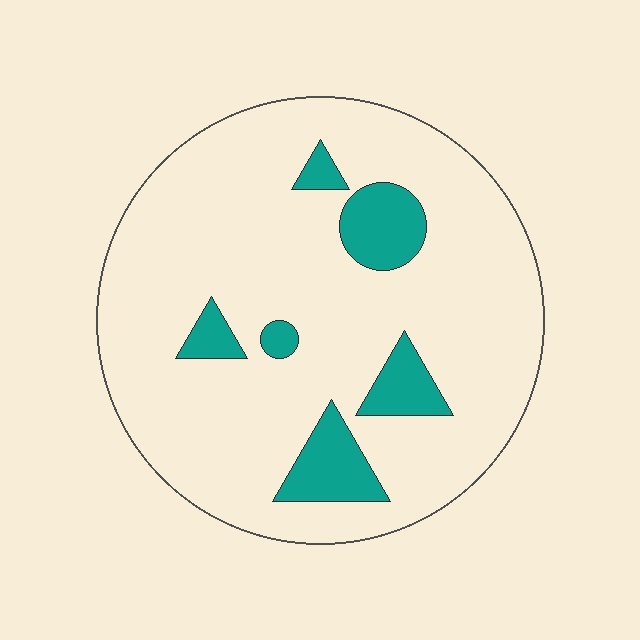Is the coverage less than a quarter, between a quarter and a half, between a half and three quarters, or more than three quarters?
Less than a quarter.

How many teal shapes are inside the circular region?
6.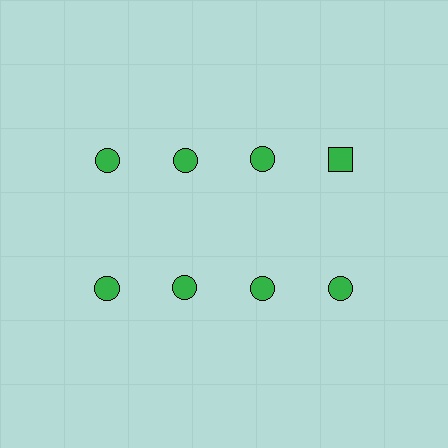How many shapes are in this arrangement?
There are 8 shapes arranged in a grid pattern.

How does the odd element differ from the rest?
It has a different shape: square instead of circle.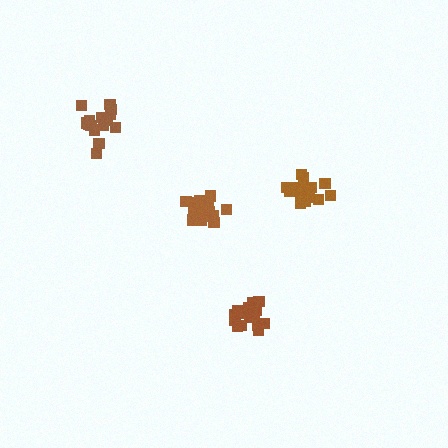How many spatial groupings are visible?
There are 4 spatial groupings.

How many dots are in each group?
Group 1: 18 dots, Group 2: 19 dots, Group 3: 17 dots, Group 4: 17 dots (71 total).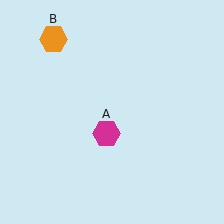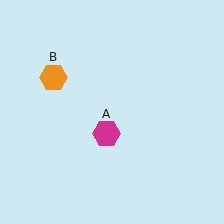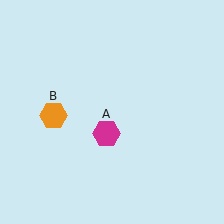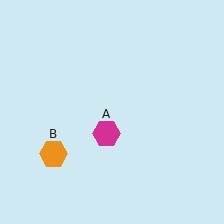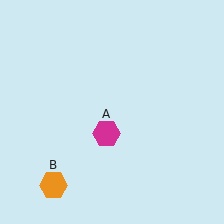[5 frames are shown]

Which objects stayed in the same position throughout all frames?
Magenta hexagon (object A) remained stationary.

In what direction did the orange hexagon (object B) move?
The orange hexagon (object B) moved down.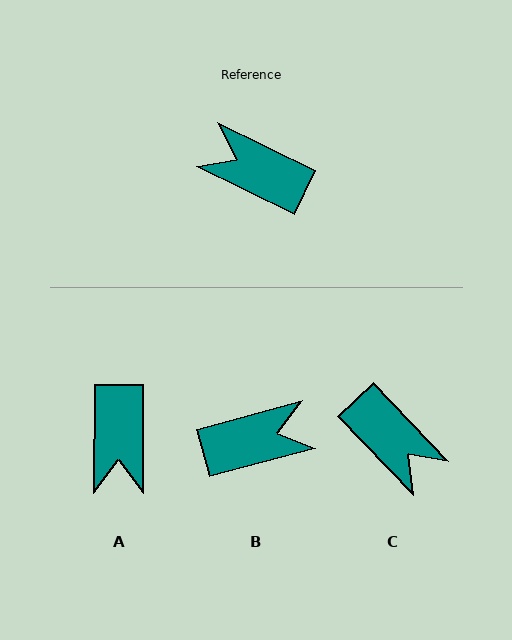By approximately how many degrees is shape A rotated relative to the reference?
Approximately 116 degrees counter-clockwise.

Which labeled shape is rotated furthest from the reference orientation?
C, about 160 degrees away.